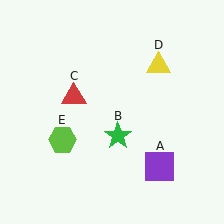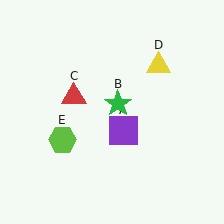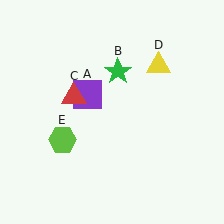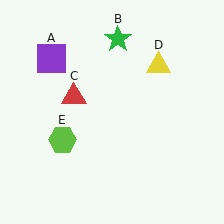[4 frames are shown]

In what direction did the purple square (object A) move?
The purple square (object A) moved up and to the left.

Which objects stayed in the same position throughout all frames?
Red triangle (object C) and yellow triangle (object D) and lime hexagon (object E) remained stationary.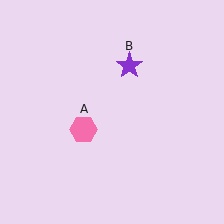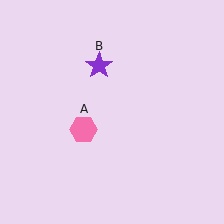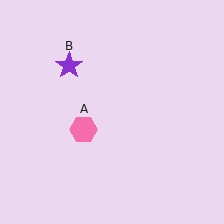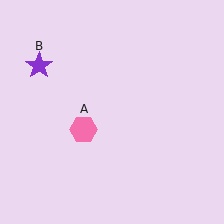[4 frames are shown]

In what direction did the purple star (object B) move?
The purple star (object B) moved left.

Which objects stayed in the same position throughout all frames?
Pink hexagon (object A) remained stationary.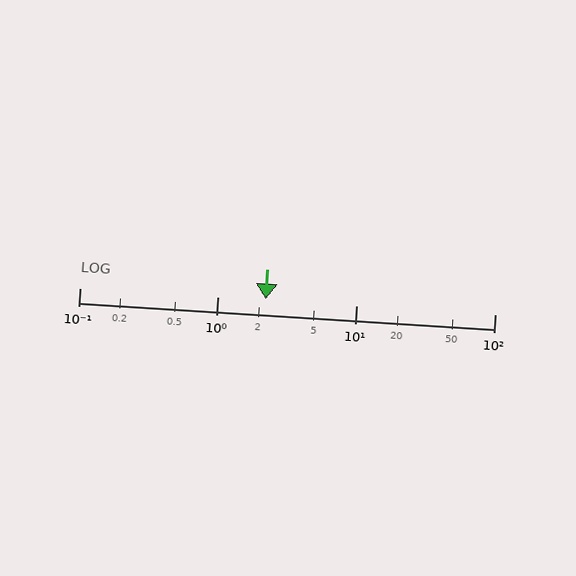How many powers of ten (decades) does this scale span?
The scale spans 3 decades, from 0.1 to 100.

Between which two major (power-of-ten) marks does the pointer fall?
The pointer is between 1 and 10.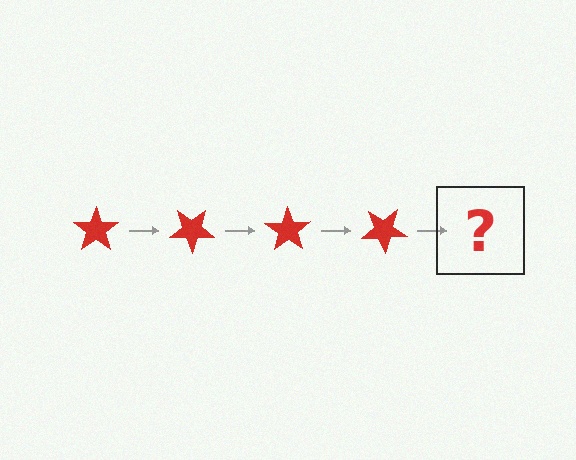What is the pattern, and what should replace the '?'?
The pattern is that the star rotates 35 degrees each step. The '?' should be a red star rotated 140 degrees.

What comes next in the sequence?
The next element should be a red star rotated 140 degrees.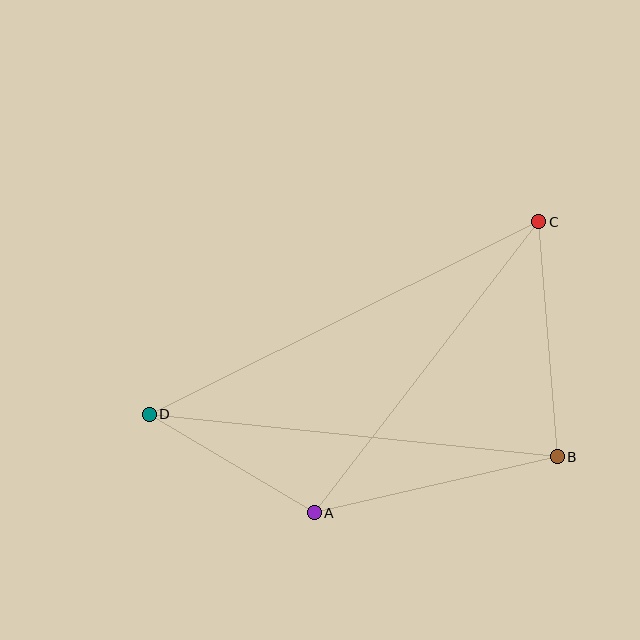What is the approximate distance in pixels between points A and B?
The distance between A and B is approximately 249 pixels.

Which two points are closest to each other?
Points A and D are closest to each other.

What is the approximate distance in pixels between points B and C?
The distance between B and C is approximately 236 pixels.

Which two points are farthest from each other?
Points C and D are farthest from each other.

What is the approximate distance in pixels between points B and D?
The distance between B and D is approximately 410 pixels.